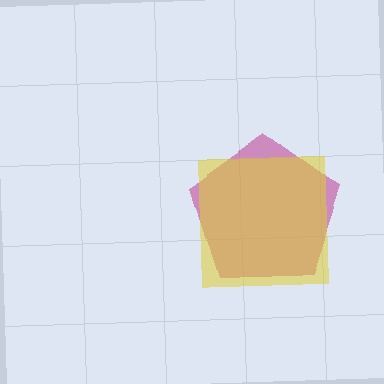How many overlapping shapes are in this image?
There are 2 overlapping shapes in the image.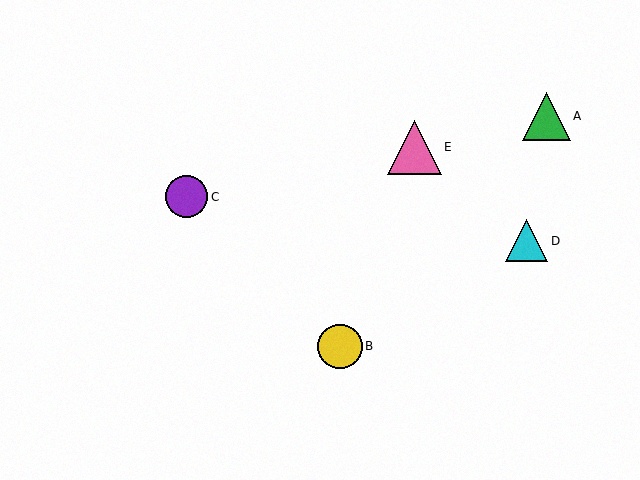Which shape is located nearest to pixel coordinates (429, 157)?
The pink triangle (labeled E) at (414, 147) is nearest to that location.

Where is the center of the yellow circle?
The center of the yellow circle is at (340, 346).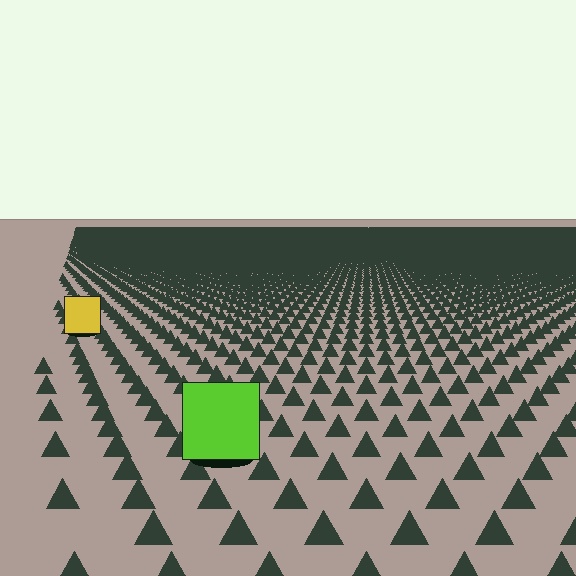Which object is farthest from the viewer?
The yellow square is farthest from the viewer. It appears smaller and the ground texture around it is denser.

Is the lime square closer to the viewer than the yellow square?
Yes. The lime square is closer — you can tell from the texture gradient: the ground texture is coarser near it.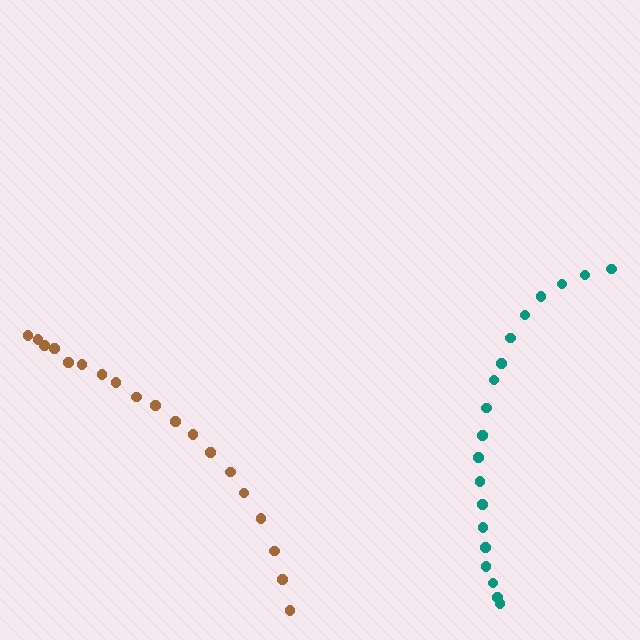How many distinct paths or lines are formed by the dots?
There are 2 distinct paths.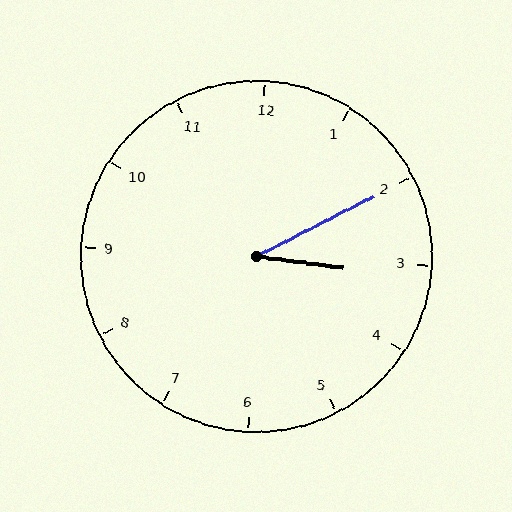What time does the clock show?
3:10.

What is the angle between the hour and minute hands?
Approximately 35 degrees.